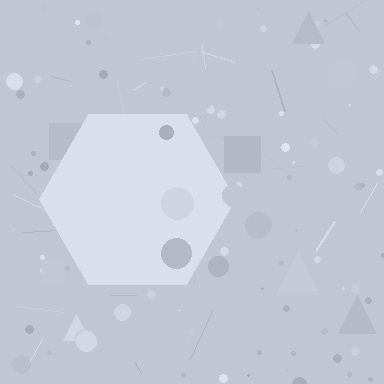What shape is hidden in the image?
A hexagon is hidden in the image.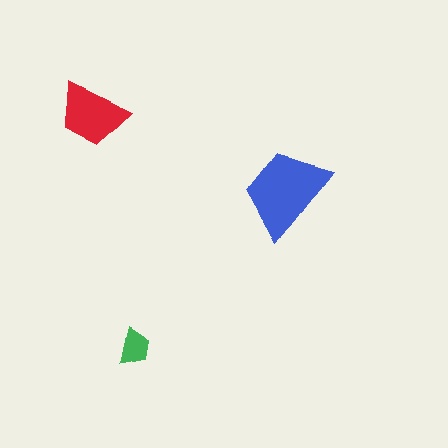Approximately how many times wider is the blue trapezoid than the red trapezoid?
About 1.5 times wider.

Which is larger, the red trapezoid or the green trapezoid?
The red one.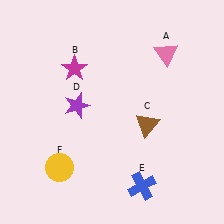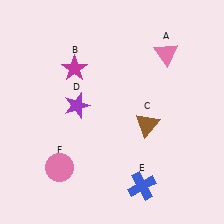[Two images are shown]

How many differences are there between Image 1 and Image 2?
There is 1 difference between the two images.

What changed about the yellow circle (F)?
In Image 1, F is yellow. In Image 2, it changed to pink.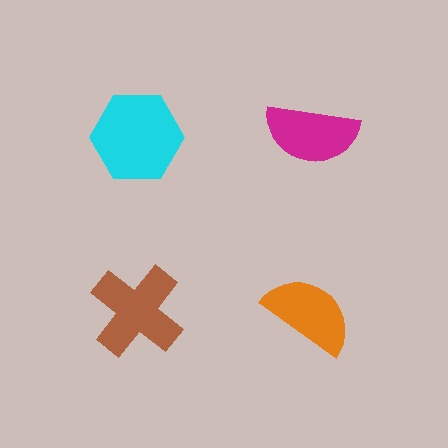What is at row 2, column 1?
A brown cross.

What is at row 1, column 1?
A cyan hexagon.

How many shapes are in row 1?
2 shapes.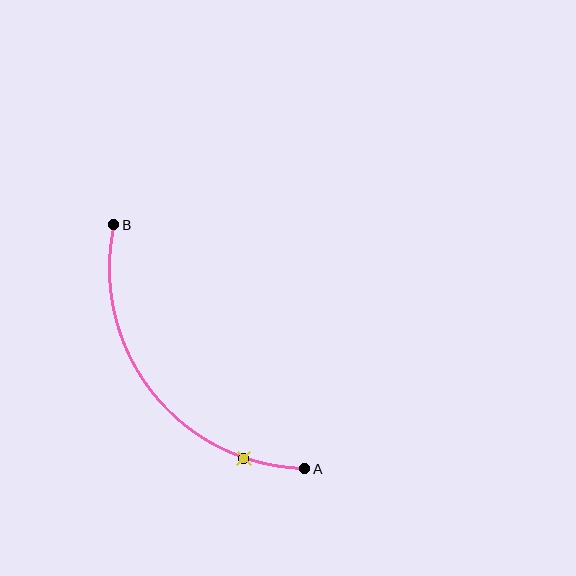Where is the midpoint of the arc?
The arc midpoint is the point on the curve farthest from the straight line joining A and B. It sits below and to the left of that line.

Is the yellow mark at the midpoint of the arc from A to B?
No. The yellow mark lies on the arc but is closer to endpoint A. The arc midpoint would be at the point on the curve equidistant along the arc from both A and B.